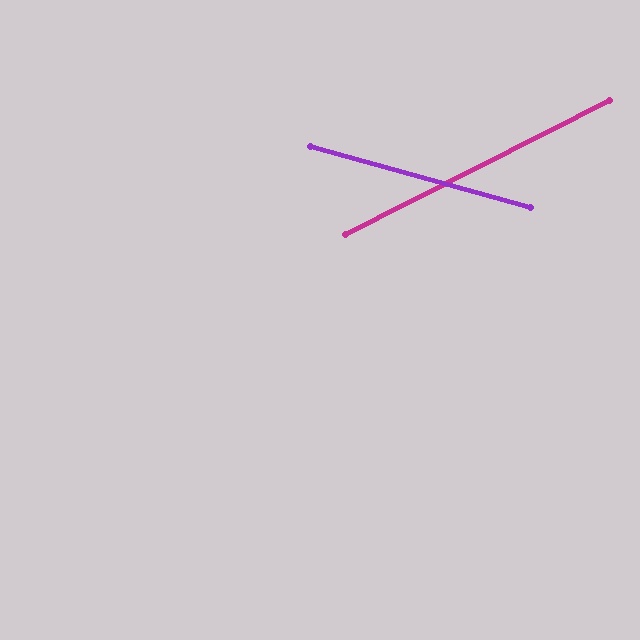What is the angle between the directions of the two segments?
Approximately 42 degrees.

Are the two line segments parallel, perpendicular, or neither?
Neither parallel nor perpendicular — they differ by about 42°.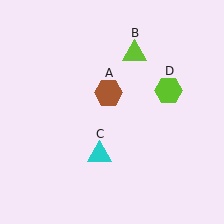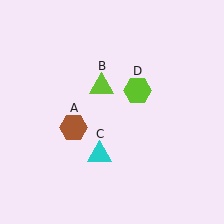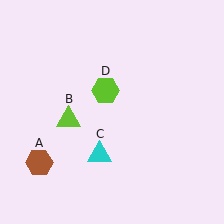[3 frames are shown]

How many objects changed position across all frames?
3 objects changed position: brown hexagon (object A), lime triangle (object B), lime hexagon (object D).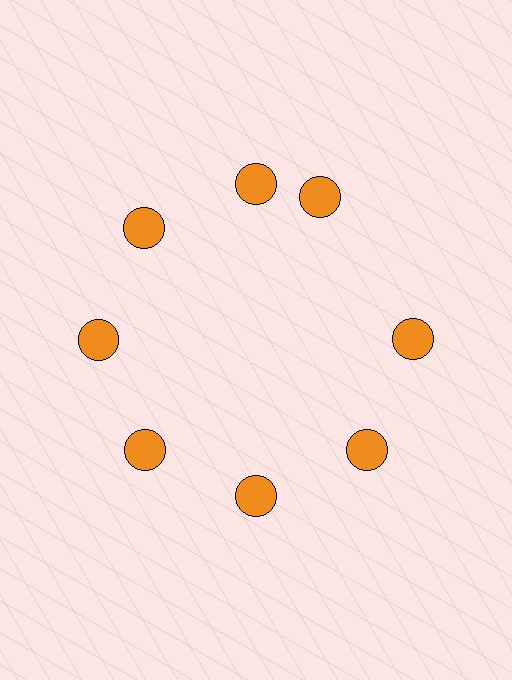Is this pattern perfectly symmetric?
No. The 8 orange circles are arranged in a ring, but one element near the 2 o'clock position is rotated out of alignment along the ring, breaking the 8-fold rotational symmetry.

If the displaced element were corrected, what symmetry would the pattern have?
It would have 8-fold rotational symmetry — the pattern would map onto itself every 45 degrees.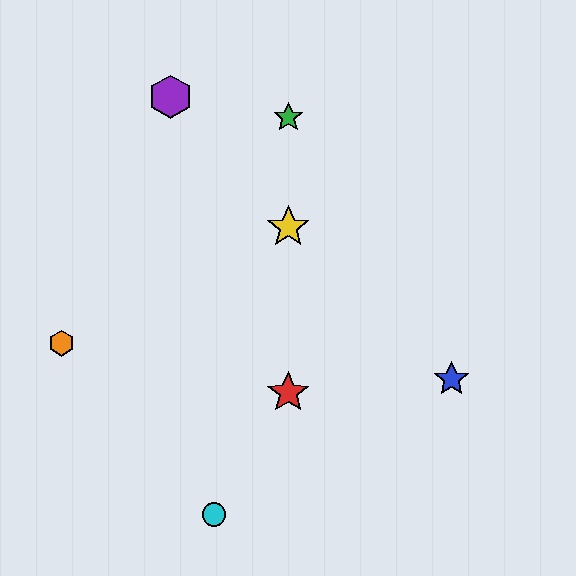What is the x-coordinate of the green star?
The green star is at x≈288.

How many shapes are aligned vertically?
3 shapes (the red star, the green star, the yellow star) are aligned vertically.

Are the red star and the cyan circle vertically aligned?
No, the red star is at x≈288 and the cyan circle is at x≈214.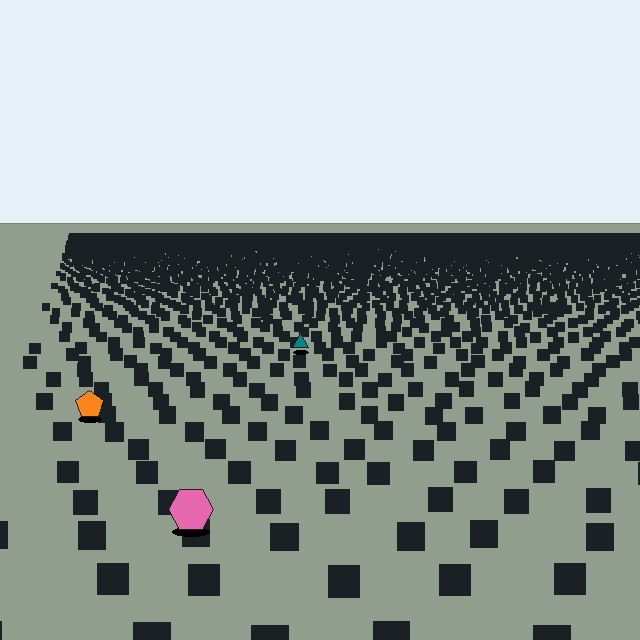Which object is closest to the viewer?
The pink hexagon is closest. The texture marks near it are larger and more spread out.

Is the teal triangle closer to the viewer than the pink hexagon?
No. The pink hexagon is closer — you can tell from the texture gradient: the ground texture is coarser near it.